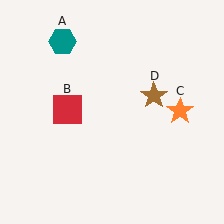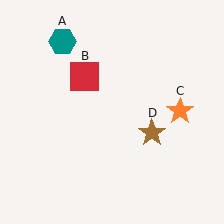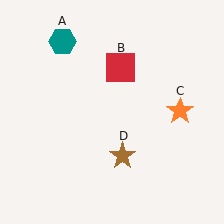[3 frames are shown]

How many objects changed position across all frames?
2 objects changed position: red square (object B), brown star (object D).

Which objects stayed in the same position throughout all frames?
Teal hexagon (object A) and orange star (object C) remained stationary.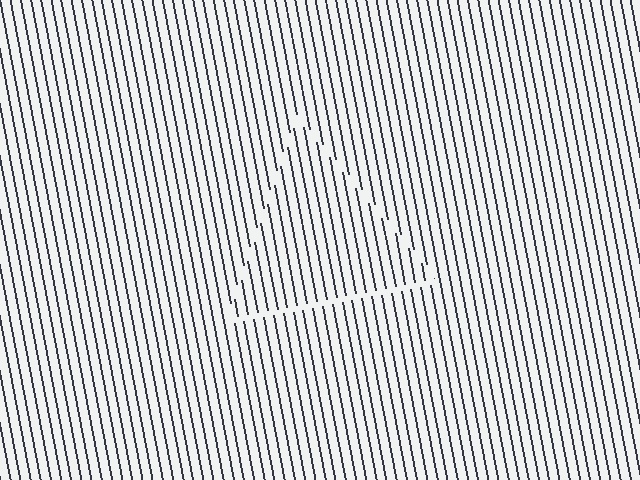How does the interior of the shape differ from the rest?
The interior of the shape contains the same grating, shifted by half a period — the contour is defined by the phase discontinuity where line-ends from the inner and outer gratings abut.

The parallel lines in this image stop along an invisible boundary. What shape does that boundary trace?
An illusory triangle. The interior of the shape contains the same grating, shifted by half a period — the contour is defined by the phase discontinuity where line-ends from the inner and outer gratings abut.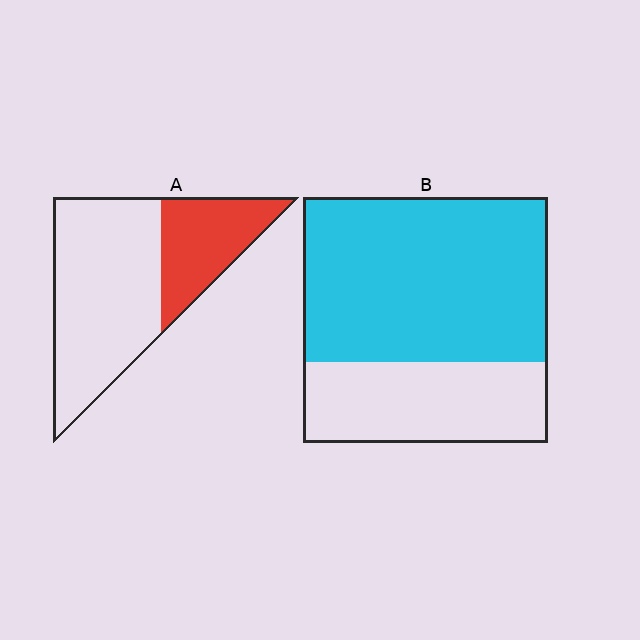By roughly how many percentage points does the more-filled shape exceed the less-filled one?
By roughly 35 percentage points (B over A).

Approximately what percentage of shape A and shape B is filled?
A is approximately 30% and B is approximately 65%.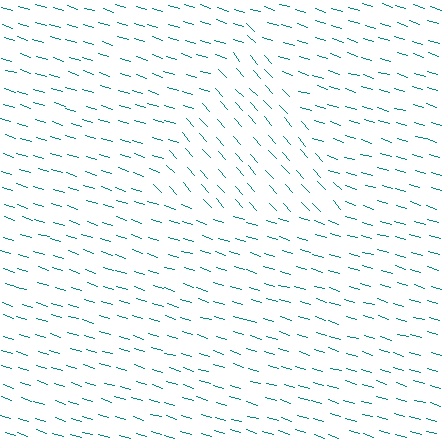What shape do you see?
I see a triangle.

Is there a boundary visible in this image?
Yes, there is a texture boundary formed by a change in line orientation.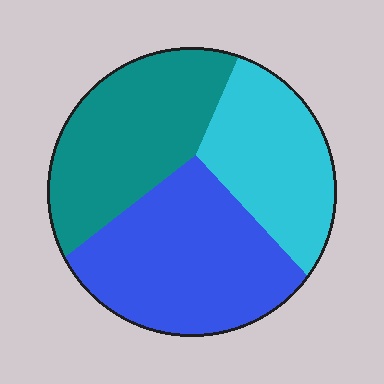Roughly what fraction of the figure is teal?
Teal covers roughly 35% of the figure.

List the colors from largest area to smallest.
From largest to smallest: blue, teal, cyan.